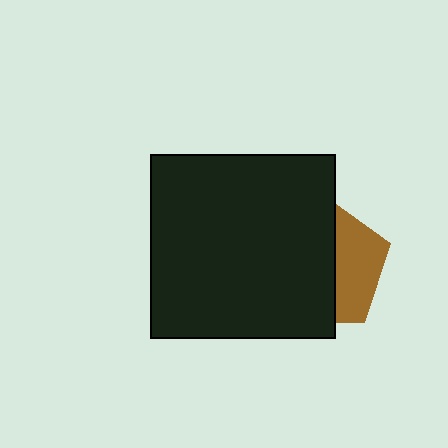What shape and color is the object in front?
The object in front is a black square.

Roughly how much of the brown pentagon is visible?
A small part of it is visible (roughly 37%).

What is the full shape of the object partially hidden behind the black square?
The partially hidden object is a brown pentagon.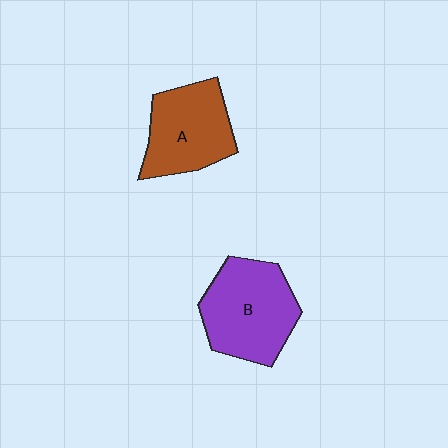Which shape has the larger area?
Shape B (purple).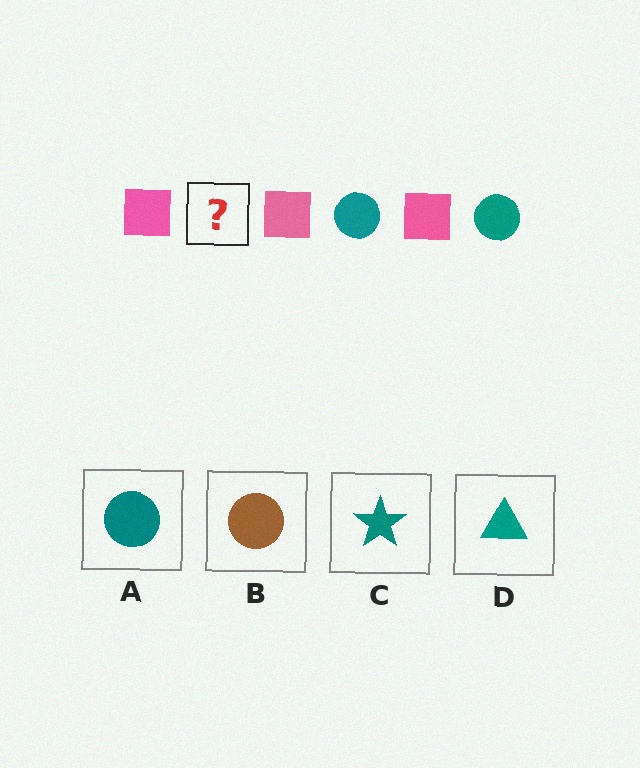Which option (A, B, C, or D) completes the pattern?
A.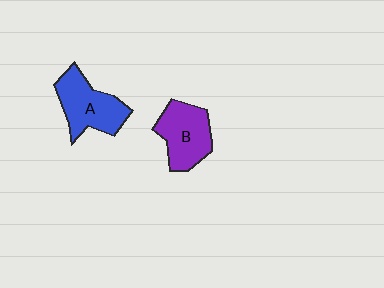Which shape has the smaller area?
Shape B (purple).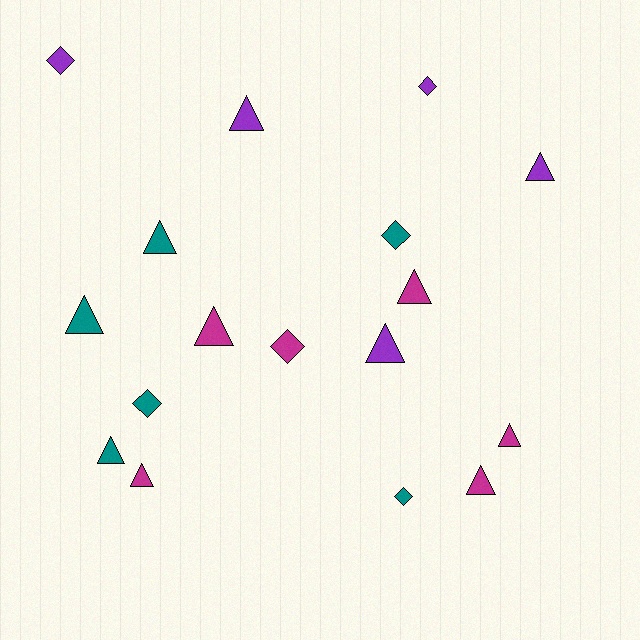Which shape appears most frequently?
Triangle, with 11 objects.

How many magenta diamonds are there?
There is 1 magenta diamond.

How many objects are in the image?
There are 17 objects.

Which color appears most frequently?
Magenta, with 6 objects.